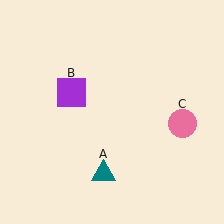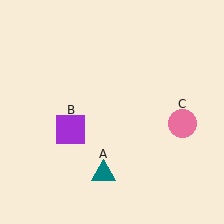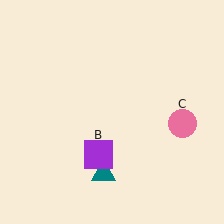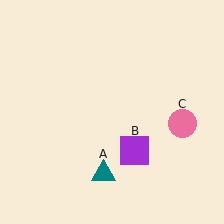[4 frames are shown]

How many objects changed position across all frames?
1 object changed position: purple square (object B).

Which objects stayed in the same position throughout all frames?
Teal triangle (object A) and pink circle (object C) remained stationary.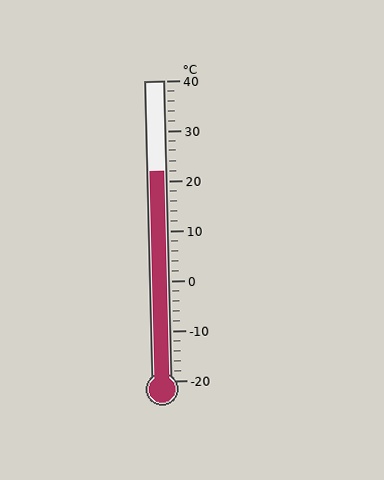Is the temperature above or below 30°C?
The temperature is below 30°C.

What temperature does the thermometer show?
The thermometer shows approximately 22°C.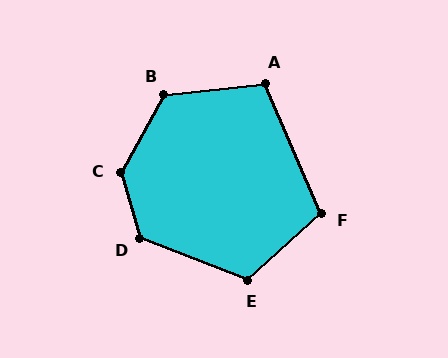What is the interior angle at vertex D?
Approximately 127 degrees (obtuse).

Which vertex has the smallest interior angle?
A, at approximately 107 degrees.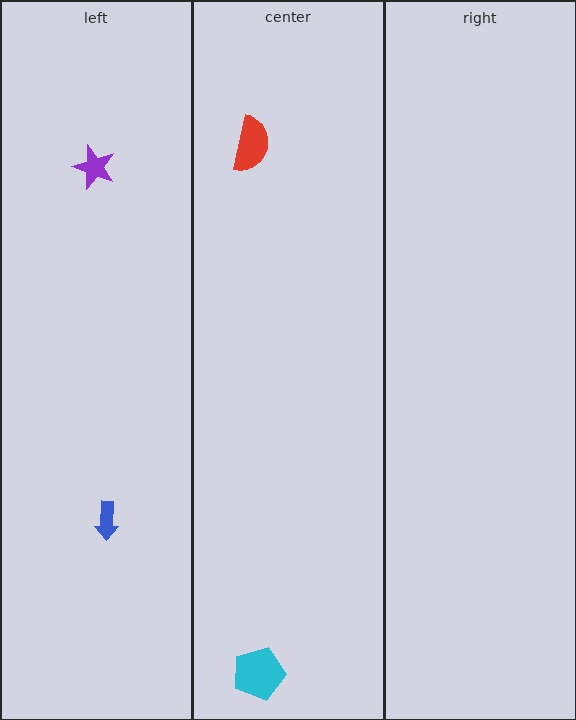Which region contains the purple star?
The left region.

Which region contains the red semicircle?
The center region.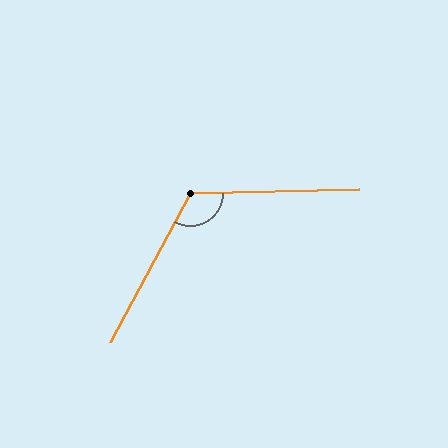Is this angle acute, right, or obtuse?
It is obtuse.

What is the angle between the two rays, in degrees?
Approximately 120 degrees.